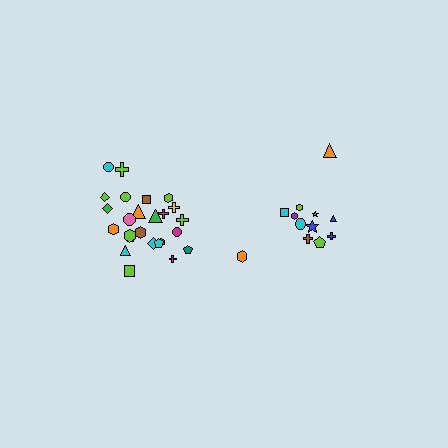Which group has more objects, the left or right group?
The left group.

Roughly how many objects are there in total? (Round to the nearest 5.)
Roughly 35 objects in total.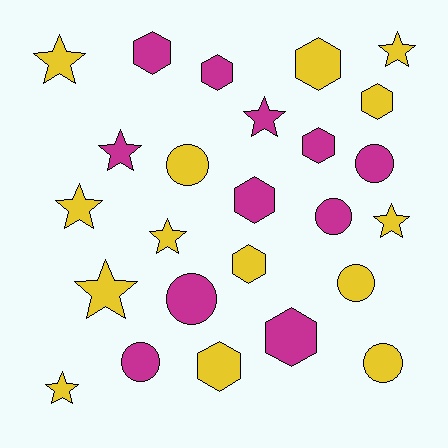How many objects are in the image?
There are 25 objects.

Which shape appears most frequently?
Hexagon, with 9 objects.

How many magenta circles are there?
There are 4 magenta circles.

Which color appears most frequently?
Yellow, with 14 objects.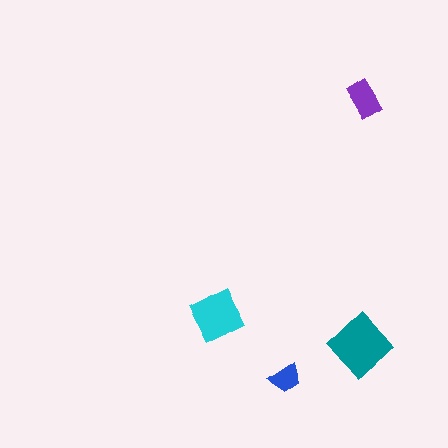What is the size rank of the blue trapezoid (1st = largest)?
4th.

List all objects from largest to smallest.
The teal diamond, the cyan square, the purple rectangle, the blue trapezoid.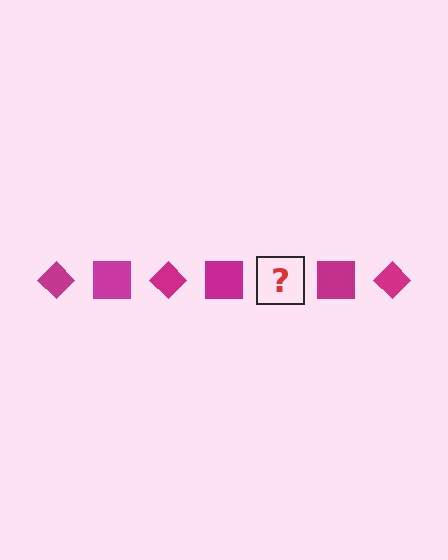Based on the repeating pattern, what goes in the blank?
The blank should be a magenta diamond.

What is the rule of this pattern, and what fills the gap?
The rule is that the pattern cycles through diamond, square shapes in magenta. The gap should be filled with a magenta diamond.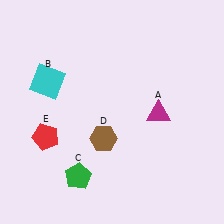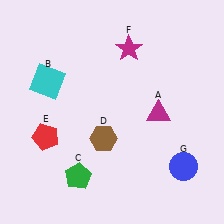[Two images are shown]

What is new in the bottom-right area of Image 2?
A blue circle (G) was added in the bottom-right area of Image 2.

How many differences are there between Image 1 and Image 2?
There are 2 differences between the two images.